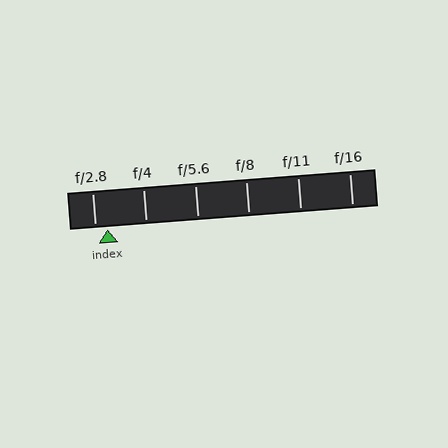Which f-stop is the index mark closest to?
The index mark is closest to f/2.8.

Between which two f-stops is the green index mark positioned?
The index mark is between f/2.8 and f/4.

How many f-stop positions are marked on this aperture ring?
There are 6 f-stop positions marked.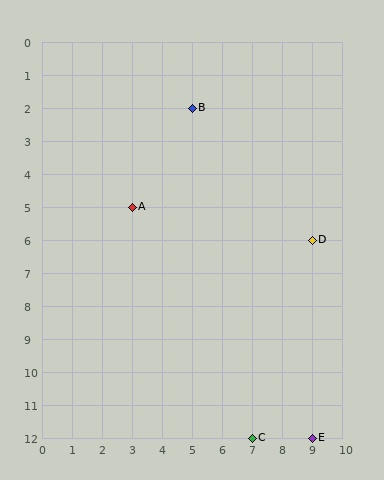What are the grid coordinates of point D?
Point D is at grid coordinates (9, 6).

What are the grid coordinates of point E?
Point E is at grid coordinates (9, 12).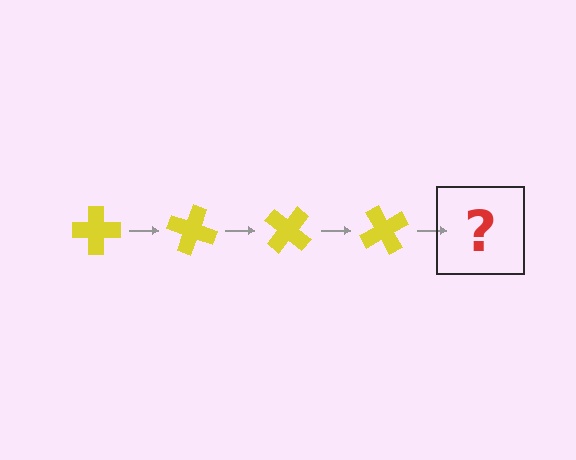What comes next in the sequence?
The next element should be a yellow cross rotated 80 degrees.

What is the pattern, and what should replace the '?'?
The pattern is that the cross rotates 20 degrees each step. The '?' should be a yellow cross rotated 80 degrees.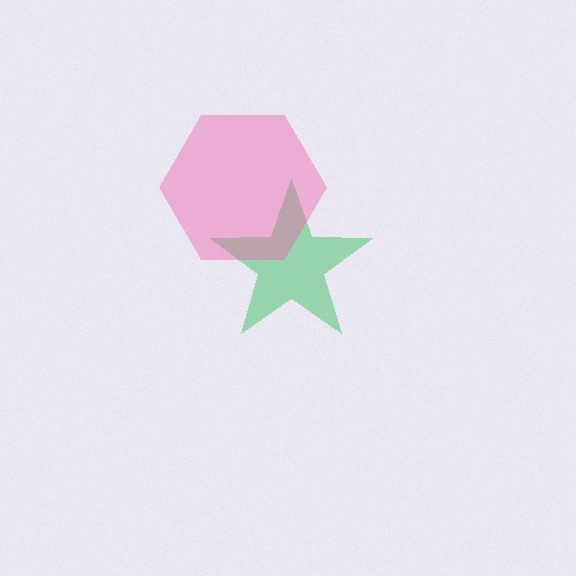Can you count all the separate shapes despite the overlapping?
Yes, there are 2 separate shapes.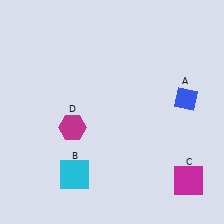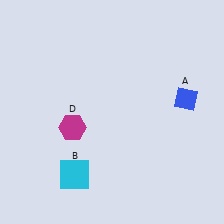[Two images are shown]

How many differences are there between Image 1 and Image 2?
There is 1 difference between the two images.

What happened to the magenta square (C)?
The magenta square (C) was removed in Image 2. It was in the bottom-right area of Image 1.